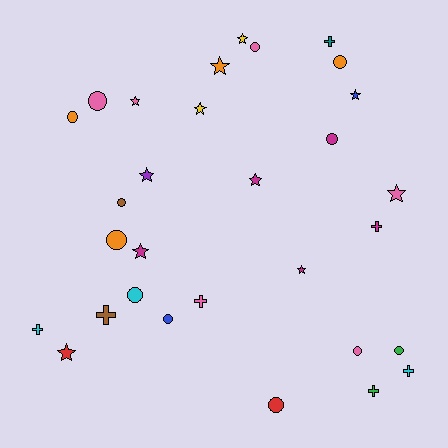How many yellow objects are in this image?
There are 2 yellow objects.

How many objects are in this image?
There are 30 objects.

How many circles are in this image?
There are 12 circles.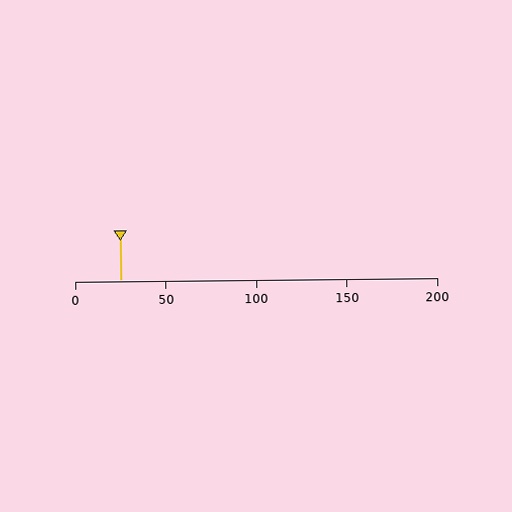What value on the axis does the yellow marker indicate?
The marker indicates approximately 25.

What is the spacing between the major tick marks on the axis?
The major ticks are spaced 50 apart.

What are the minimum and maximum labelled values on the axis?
The axis runs from 0 to 200.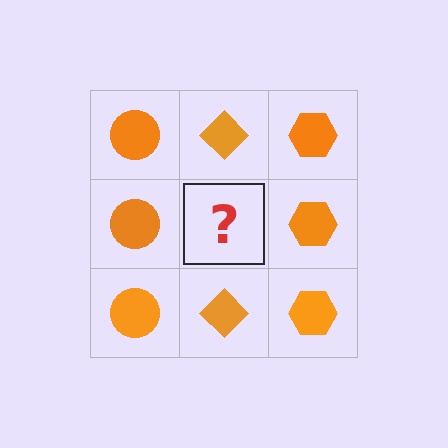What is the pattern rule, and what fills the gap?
The rule is that each column has a consistent shape. The gap should be filled with an orange diamond.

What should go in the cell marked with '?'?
The missing cell should contain an orange diamond.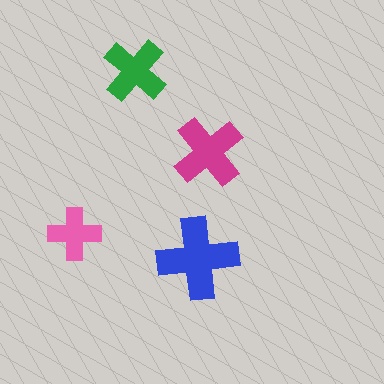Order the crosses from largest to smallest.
the blue one, the magenta one, the green one, the pink one.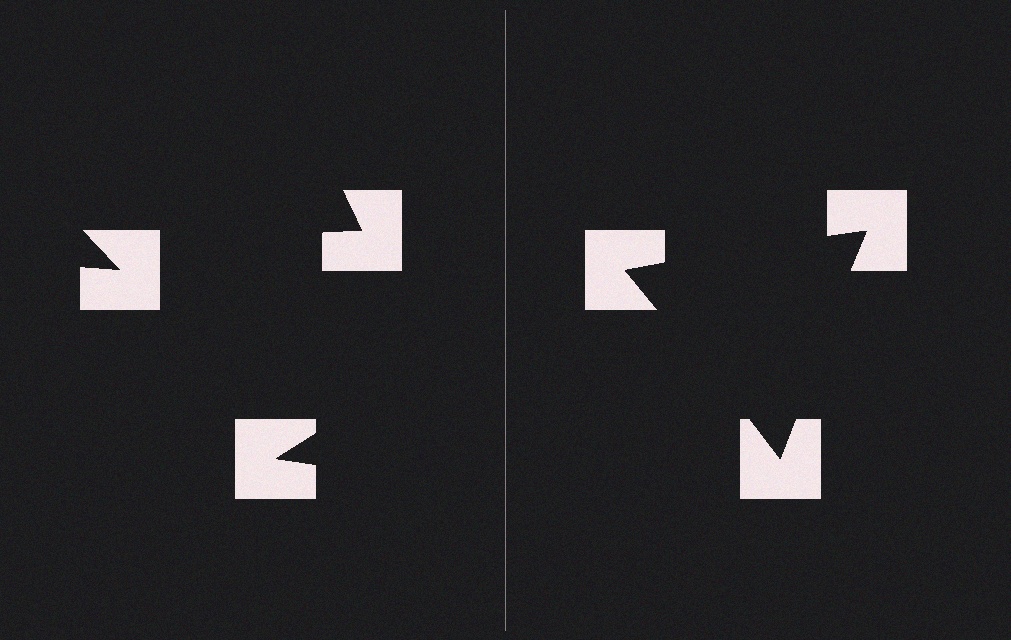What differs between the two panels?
The notched squares are positioned identically on both sides; only the wedge orientations differ. On the right they align to a triangle; on the left they are misaligned.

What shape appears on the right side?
An illusory triangle.